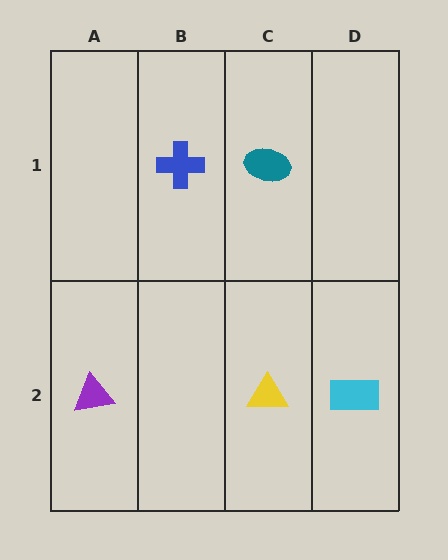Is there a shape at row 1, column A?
No, that cell is empty.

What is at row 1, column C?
A teal ellipse.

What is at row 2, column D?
A cyan rectangle.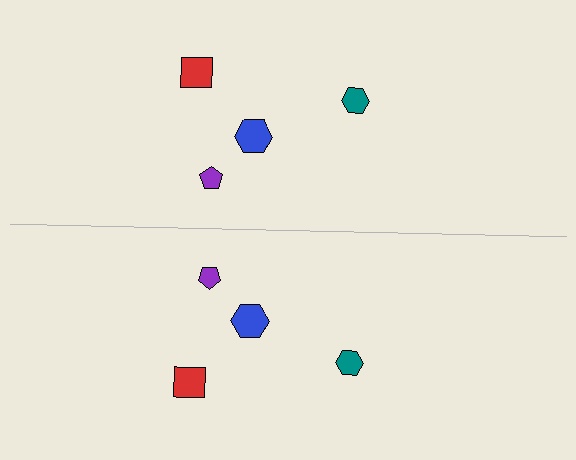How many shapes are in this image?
There are 8 shapes in this image.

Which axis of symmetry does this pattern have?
The pattern has a horizontal axis of symmetry running through the center of the image.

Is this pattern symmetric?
Yes, this pattern has bilateral (reflection) symmetry.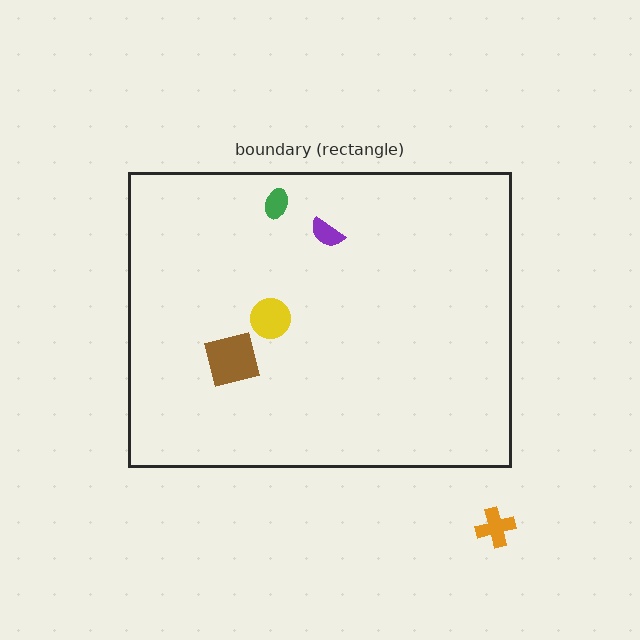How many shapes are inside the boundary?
4 inside, 1 outside.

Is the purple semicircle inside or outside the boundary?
Inside.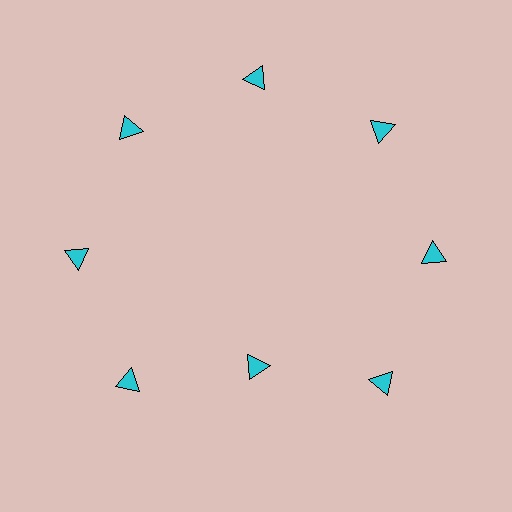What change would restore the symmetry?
The symmetry would be restored by moving it outward, back onto the ring so that all 8 triangles sit at equal angles and equal distance from the center.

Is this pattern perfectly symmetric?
No. The 8 cyan triangles are arranged in a ring, but one element near the 6 o'clock position is pulled inward toward the center, breaking the 8-fold rotational symmetry.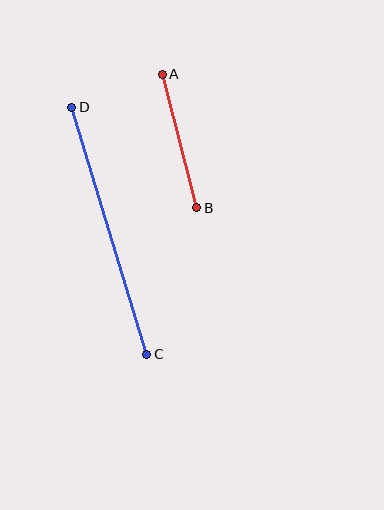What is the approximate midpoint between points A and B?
The midpoint is at approximately (179, 141) pixels.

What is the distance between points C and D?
The distance is approximately 258 pixels.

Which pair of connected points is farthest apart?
Points C and D are farthest apart.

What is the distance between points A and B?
The distance is approximately 138 pixels.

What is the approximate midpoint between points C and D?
The midpoint is at approximately (109, 231) pixels.